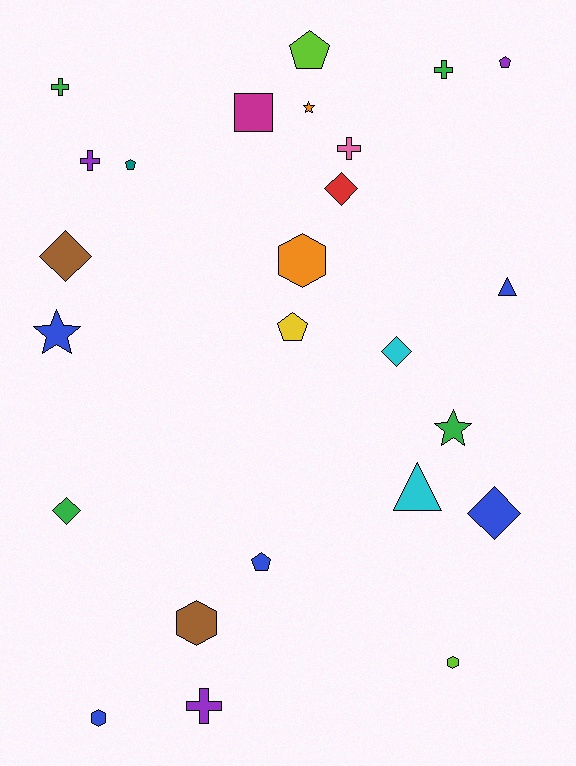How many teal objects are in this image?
There is 1 teal object.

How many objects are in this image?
There are 25 objects.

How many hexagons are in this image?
There are 4 hexagons.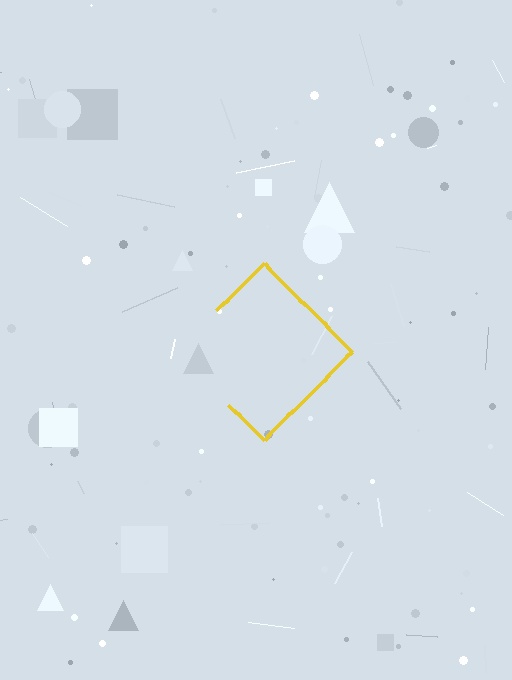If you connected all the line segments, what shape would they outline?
They would outline a diamond.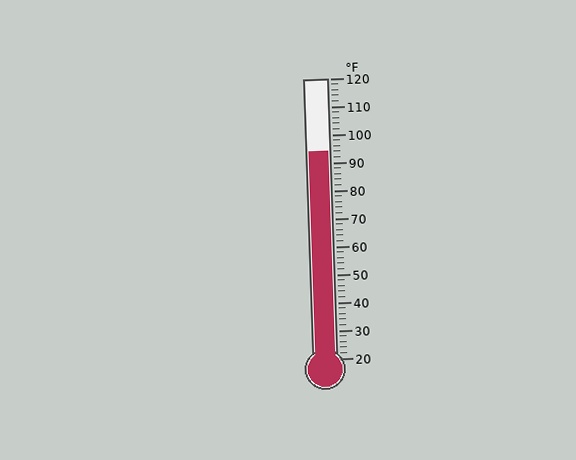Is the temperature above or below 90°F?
The temperature is above 90°F.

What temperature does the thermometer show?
The thermometer shows approximately 94°F.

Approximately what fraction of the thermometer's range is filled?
The thermometer is filled to approximately 75% of its range.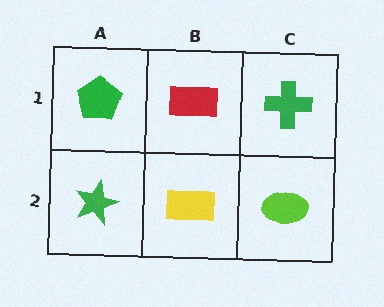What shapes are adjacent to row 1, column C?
A lime ellipse (row 2, column C), a red rectangle (row 1, column B).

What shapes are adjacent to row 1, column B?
A yellow rectangle (row 2, column B), a green pentagon (row 1, column A), a green cross (row 1, column C).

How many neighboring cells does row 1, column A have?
2.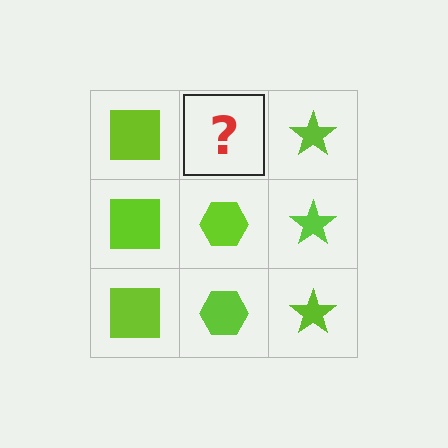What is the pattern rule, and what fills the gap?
The rule is that each column has a consistent shape. The gap should be filled with a lime hexagon.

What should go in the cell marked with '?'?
The missing cell should contain a lime hexagon.